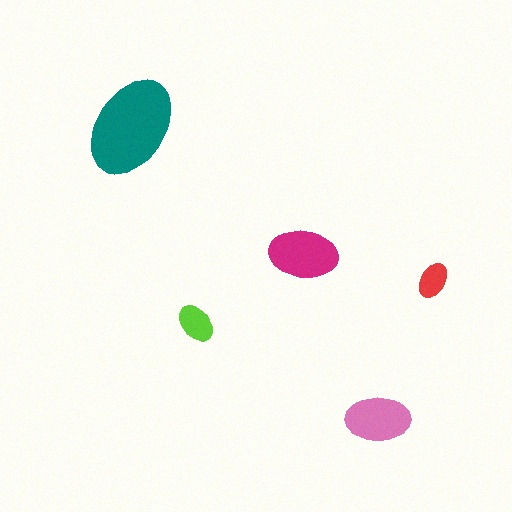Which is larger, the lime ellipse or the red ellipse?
The lime one.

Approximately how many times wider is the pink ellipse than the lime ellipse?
About 1.5 times wider.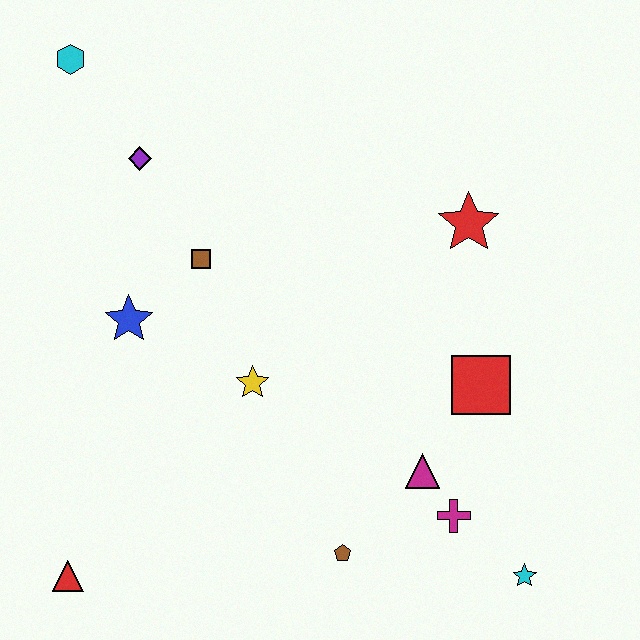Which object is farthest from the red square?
The cyan hexagon is farthest from the red square.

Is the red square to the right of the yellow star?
Yes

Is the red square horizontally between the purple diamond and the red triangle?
No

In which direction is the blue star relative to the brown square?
The blue star is to the left of the brown square.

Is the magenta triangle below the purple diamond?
Yes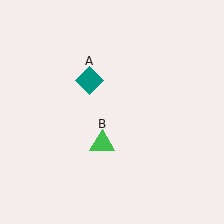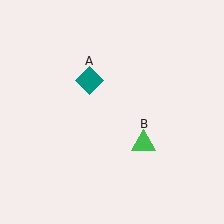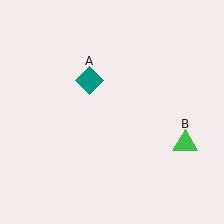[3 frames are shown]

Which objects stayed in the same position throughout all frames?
Teal diamond (object A) remained stationary.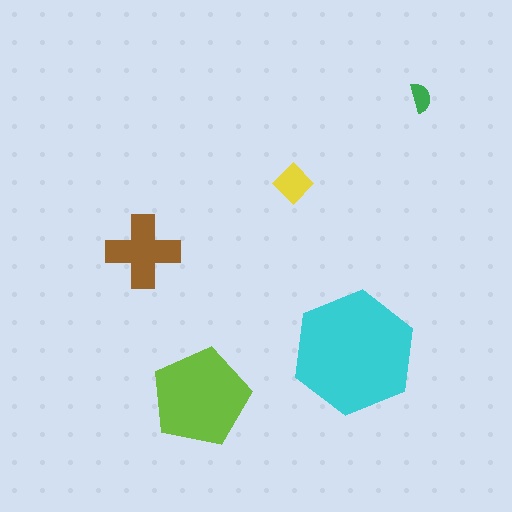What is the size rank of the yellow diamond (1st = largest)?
4th.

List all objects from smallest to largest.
The green semicircle, the yellow diamond, the brown cross, the lime pentagon, the cyan hexagon.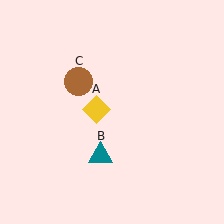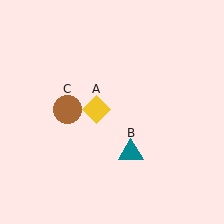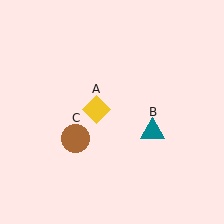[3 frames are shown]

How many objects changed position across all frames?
2 objects changed position: teal triangle (object B), brown circle (object C).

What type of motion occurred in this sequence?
The teal triangle (object B), brown circle (object C) rotated counterclockwise around the center of the scene.